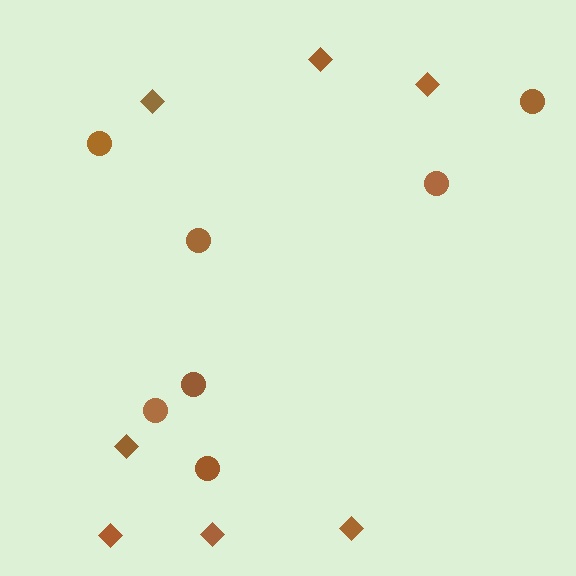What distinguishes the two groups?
There are 2 groups: one group of circles (7) and one group of diamonds (7).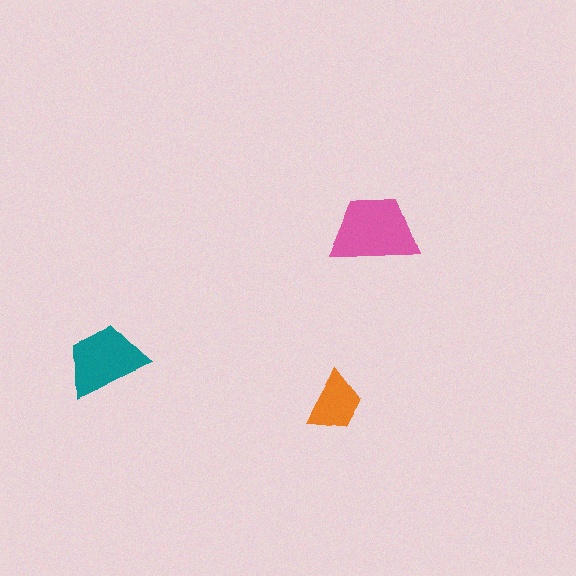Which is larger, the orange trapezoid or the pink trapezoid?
The pink one.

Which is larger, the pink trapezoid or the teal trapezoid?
The pink one.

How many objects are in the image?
There are 3 objects in the image.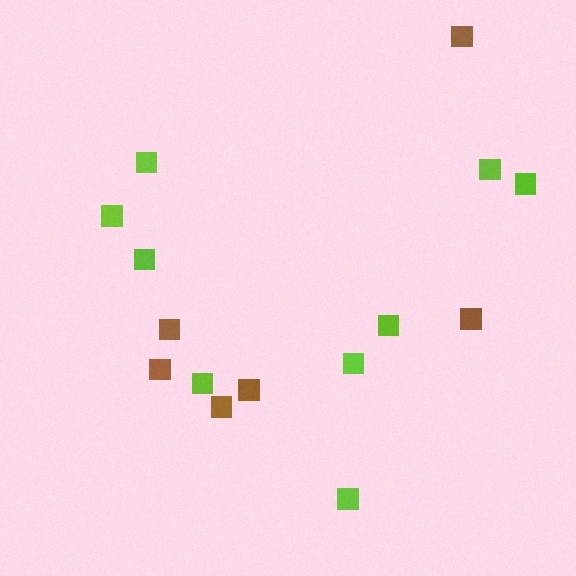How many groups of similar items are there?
There are 2 groups: one group of brown squares (6) and one group of lime squares (9).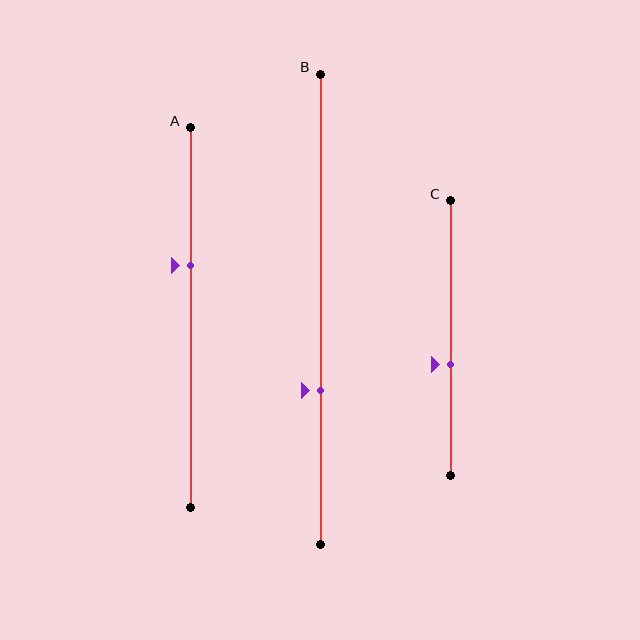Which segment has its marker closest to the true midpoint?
Segment C has its marker closest to the true midpoint.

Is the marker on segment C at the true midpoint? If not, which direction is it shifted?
No, the marker on segment C is shifted downward by about 10% of the segment length.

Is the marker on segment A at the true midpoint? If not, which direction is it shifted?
No, the marker on segment A is shifted upward by about 14% of the segment length.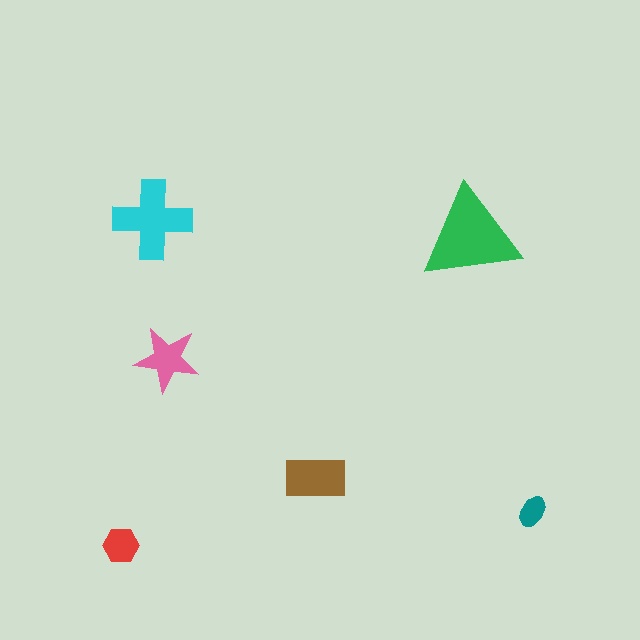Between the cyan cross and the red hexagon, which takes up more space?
The cyan cross.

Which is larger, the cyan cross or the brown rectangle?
The cyan cross.